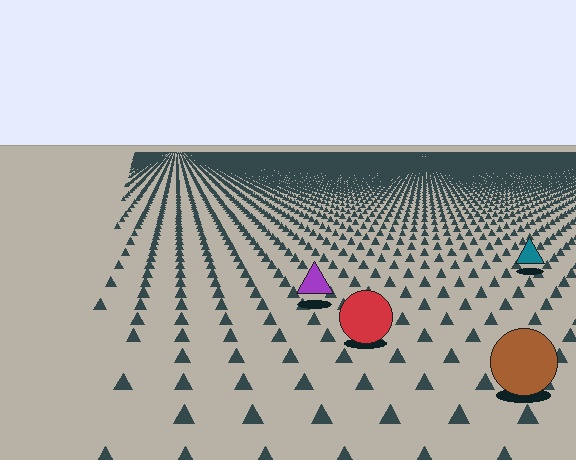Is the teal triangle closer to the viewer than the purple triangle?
No. The purple triangle is closer — you can tell from the texture gradient: the ground texture is coarser near it.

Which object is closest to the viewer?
The brown circle is closest. The texture marks near it are larger and more spread out.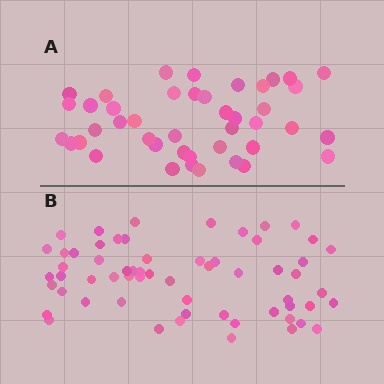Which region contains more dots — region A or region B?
Region B (the bottom region) has more dots.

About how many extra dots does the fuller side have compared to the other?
Region B has approximately 15 more dots than region A.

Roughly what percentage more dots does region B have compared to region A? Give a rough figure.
About 40% more.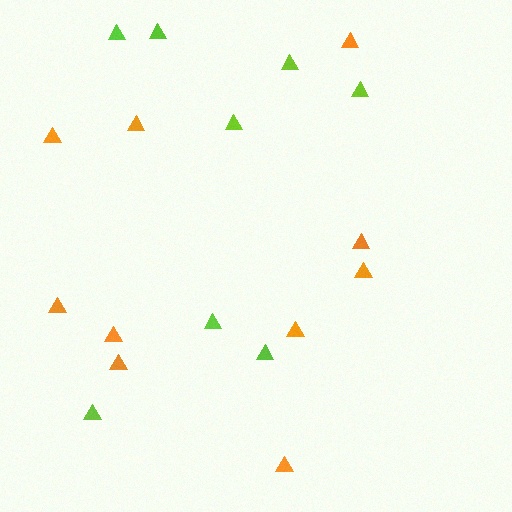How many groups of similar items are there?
There are 2 groups: one group of orange triangles (10) and one group of lime triangles (8).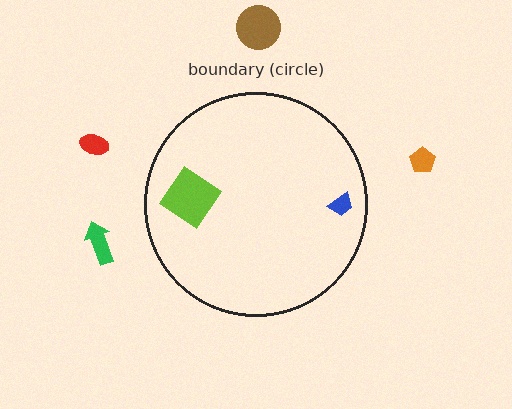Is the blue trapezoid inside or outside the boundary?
Inside.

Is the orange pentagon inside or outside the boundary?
Outside.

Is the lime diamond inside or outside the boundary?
Inside.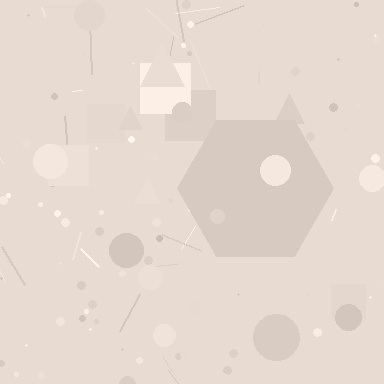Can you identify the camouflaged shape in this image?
The camouflaged shape is a hexagon.